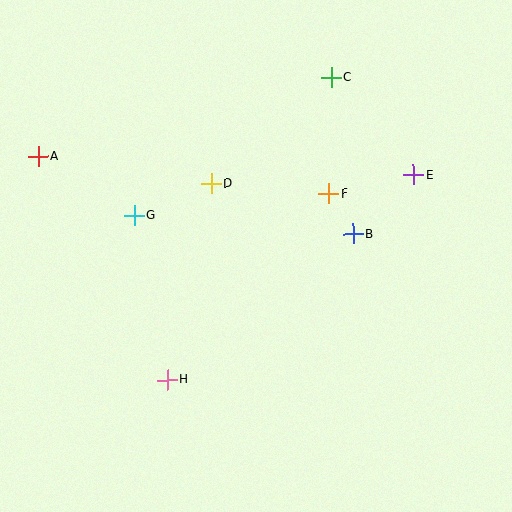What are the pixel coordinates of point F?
Point F is at (329, 193).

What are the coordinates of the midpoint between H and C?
The midpoint between H and C is at (249, 228).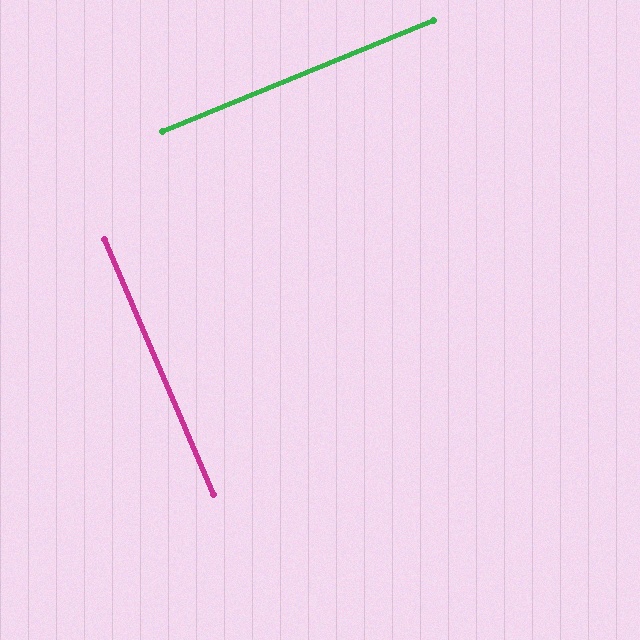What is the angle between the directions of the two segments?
Approximately 89 degrees.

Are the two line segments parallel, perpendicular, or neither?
Perpendicular — they meet at approximately 89°.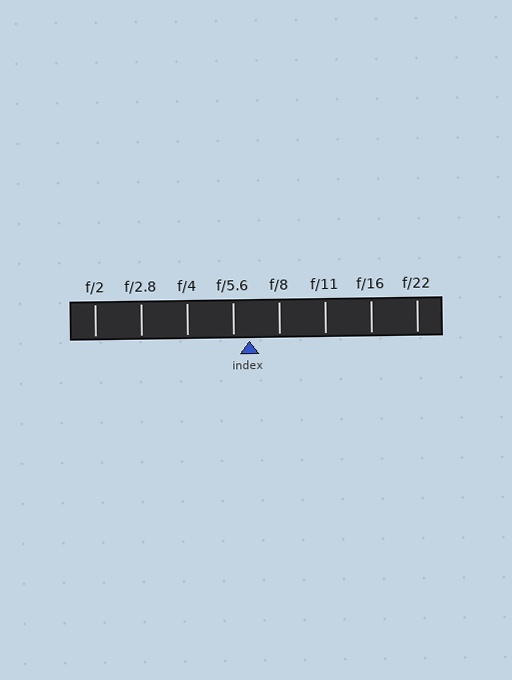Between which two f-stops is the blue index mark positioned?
The index mark is between f/5.6 and f/8.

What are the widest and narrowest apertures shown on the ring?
The widest aperture shown is f/2 and the narrowest is f/22.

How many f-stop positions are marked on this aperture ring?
There are 8 f-stop positions marked.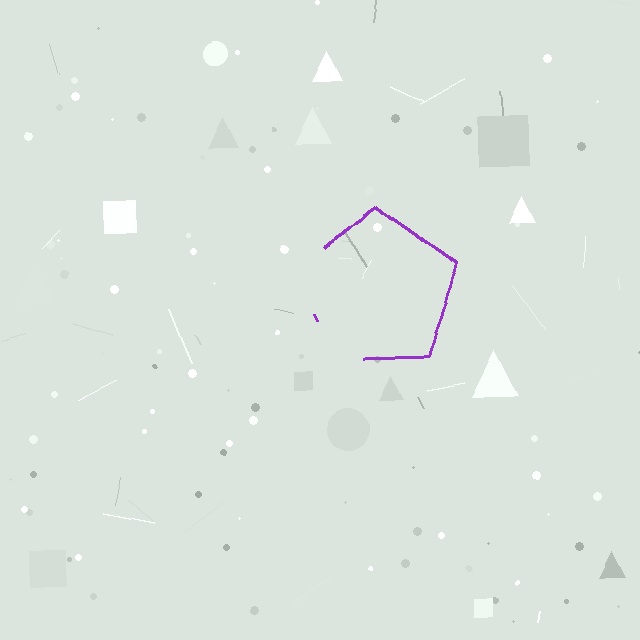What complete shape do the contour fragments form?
The contour fragments form a pentagon.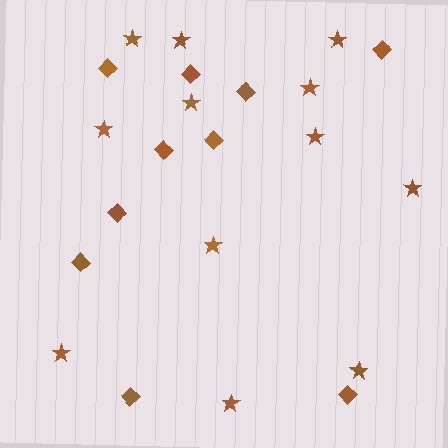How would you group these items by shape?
There are 2 groups: one group of diamonds (10) and one group of stars (12).